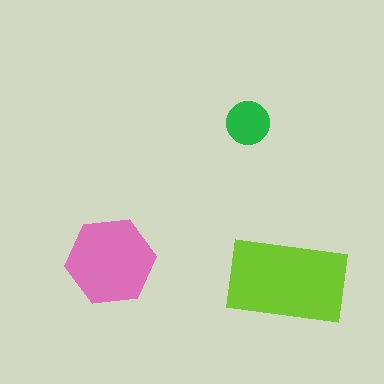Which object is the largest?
The lime rectangle.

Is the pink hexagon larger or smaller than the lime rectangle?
Smaller.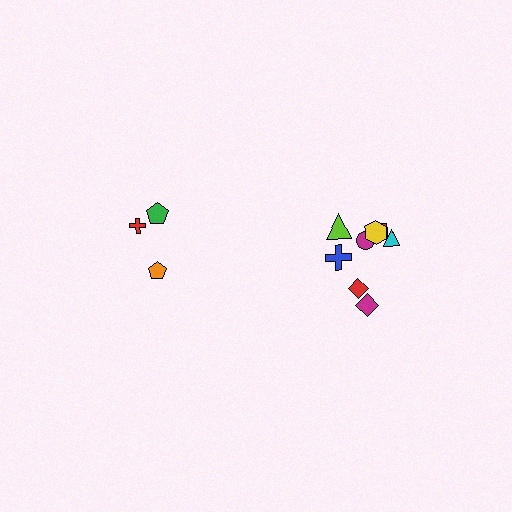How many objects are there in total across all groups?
There are 11 objects.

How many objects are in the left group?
There are 3 objects.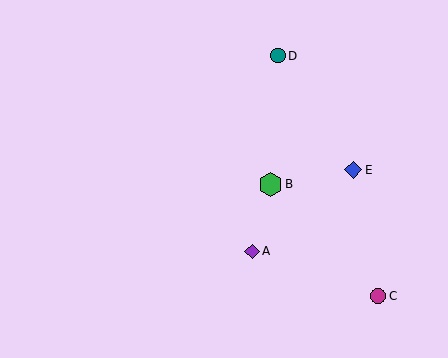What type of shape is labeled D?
Shape D is a teal circle.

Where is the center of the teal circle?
The center of the teal circle is at (278, 56).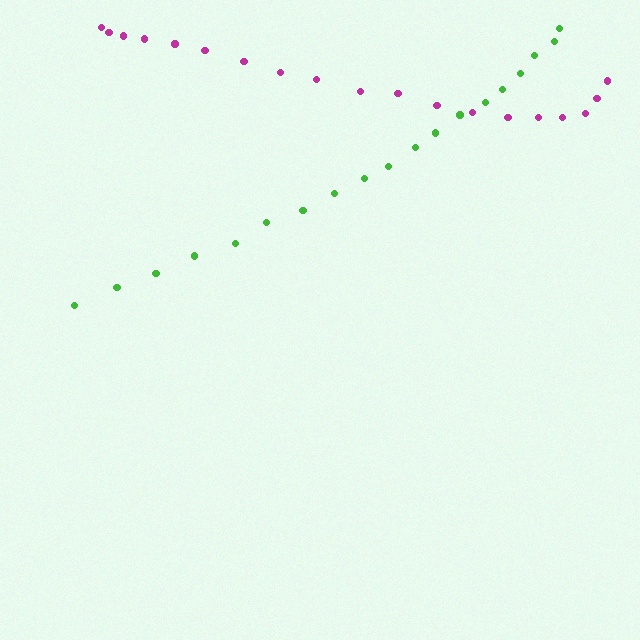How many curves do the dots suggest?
There are 2 distinct paths.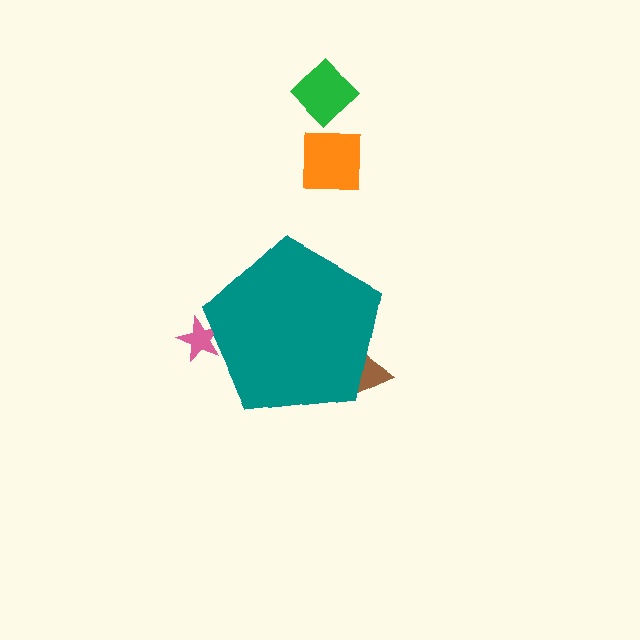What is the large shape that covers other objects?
A teal pentagon.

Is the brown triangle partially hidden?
Yes, the brown triangle is partially hidden behind the teal pentagon.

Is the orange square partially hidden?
No, the orange square is fully visible.